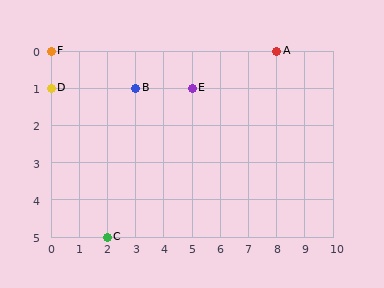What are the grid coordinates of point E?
Point E is at grid coordinates (5, 1).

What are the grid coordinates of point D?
Point D is at grid coordinates (0, 1).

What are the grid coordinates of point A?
Point A is at grid coordinates (8, 0).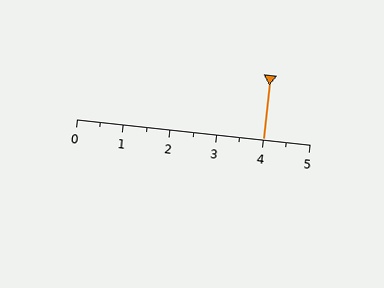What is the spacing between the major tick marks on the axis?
The major ticks are spaced 1 apart.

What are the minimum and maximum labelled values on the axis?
The axis runs from 0 to 5.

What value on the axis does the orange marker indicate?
The marker indicates approximately 4.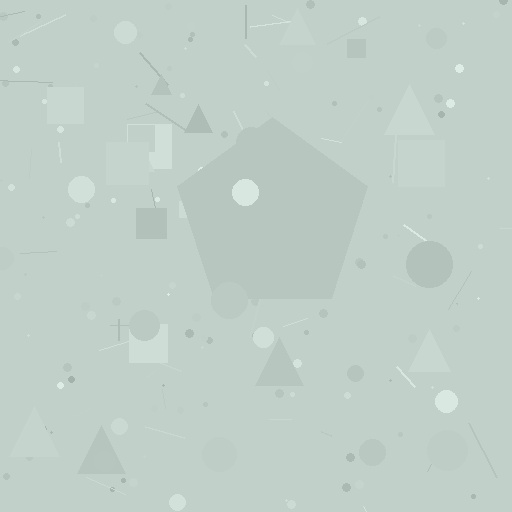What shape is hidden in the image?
A pentagon is hidden in the image.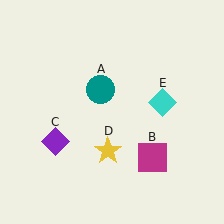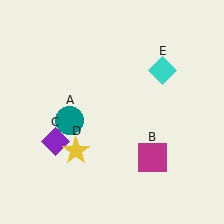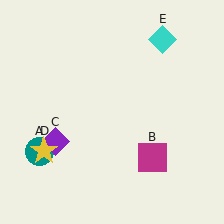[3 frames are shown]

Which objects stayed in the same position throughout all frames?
Magenta square (object B) and purple diamond (object C) remained stationary.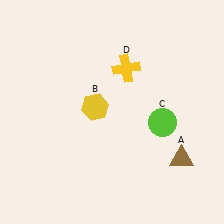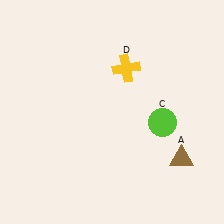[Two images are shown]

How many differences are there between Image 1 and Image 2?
There is 1 difference between the two images.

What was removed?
The yellow hexagon (B) was removed in Image 2.